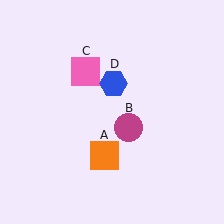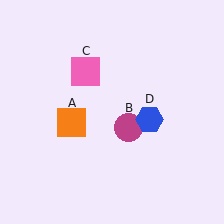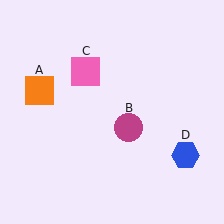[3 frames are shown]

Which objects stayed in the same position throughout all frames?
Magenta circle (object B) and pink square (object C) remained stationary.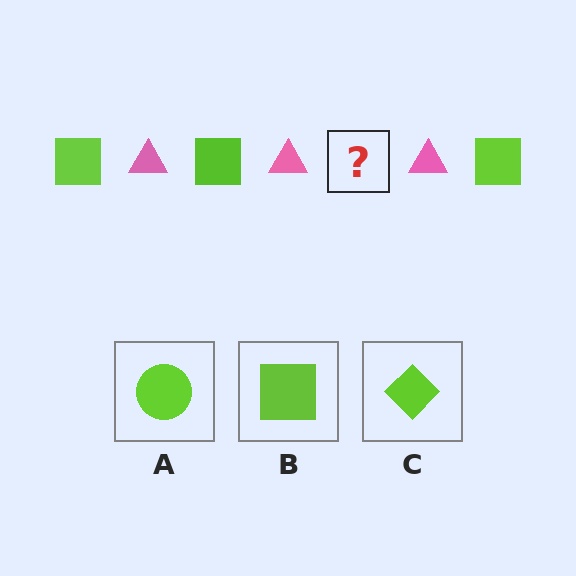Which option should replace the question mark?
Option B.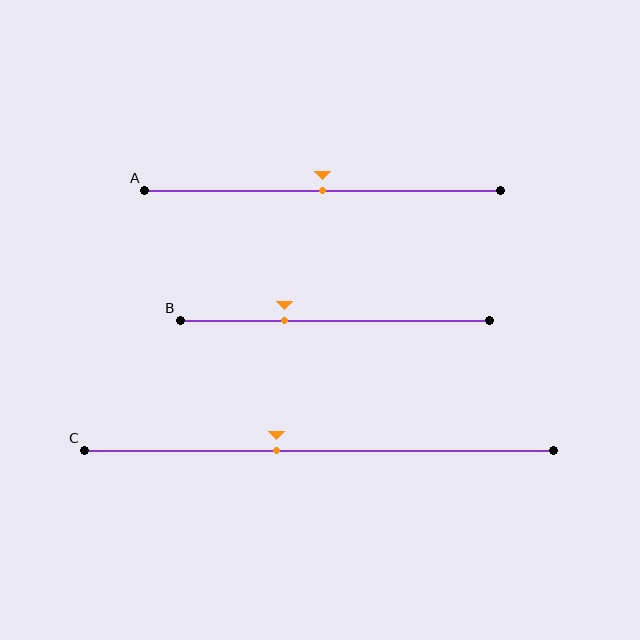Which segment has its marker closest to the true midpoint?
Segment A has its marker closest to the true midpoint.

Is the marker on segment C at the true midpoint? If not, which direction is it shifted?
No, the marker on segment C is shifted to the left by about 9% of the segment length.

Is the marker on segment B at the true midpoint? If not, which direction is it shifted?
No, the marker on segment B is shifted to the left by about 16% of the segment length.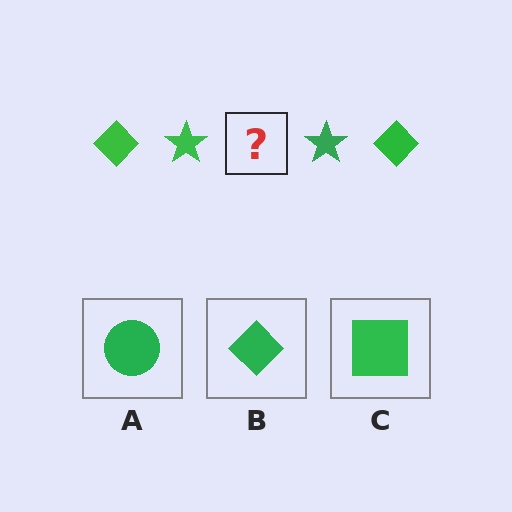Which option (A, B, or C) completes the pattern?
B.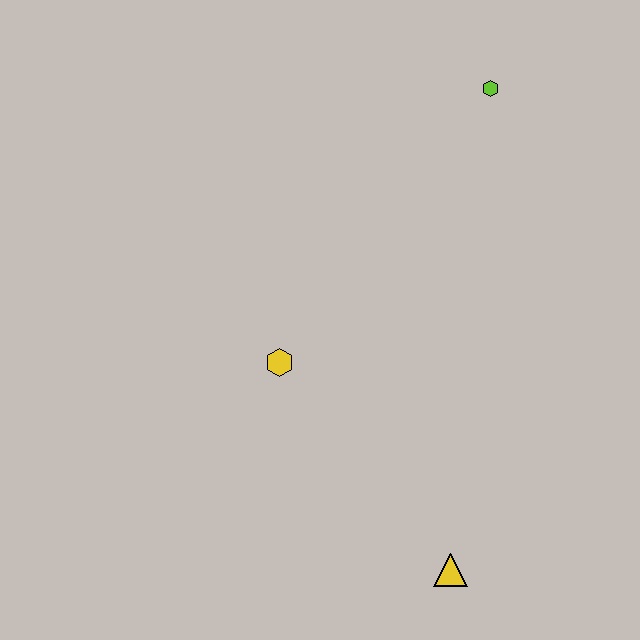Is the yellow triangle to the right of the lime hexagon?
No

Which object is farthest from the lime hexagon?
The yellow triangle is farthest from the lime hexagon.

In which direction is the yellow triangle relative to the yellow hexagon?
The yellow triangle is below the yellow hexagon.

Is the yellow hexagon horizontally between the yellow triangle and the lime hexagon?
No